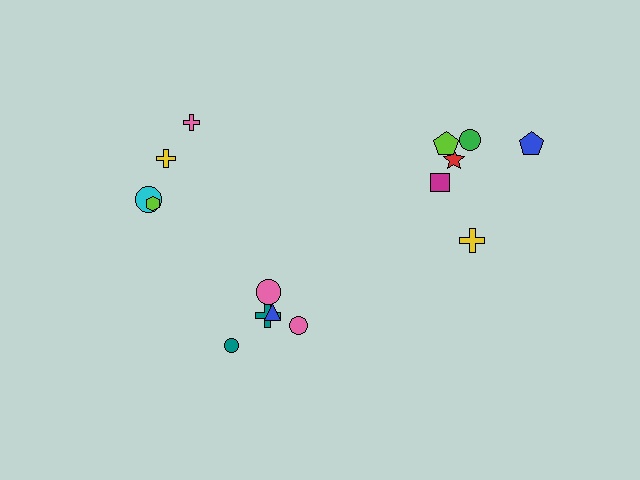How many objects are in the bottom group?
There are 5 objects.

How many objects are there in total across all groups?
There are 15 objects.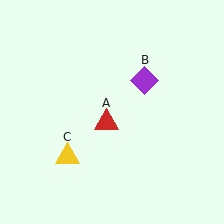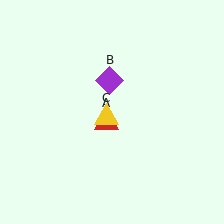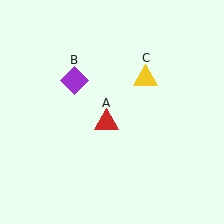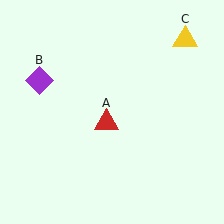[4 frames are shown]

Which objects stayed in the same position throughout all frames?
Red triangle (object A) remained stationary.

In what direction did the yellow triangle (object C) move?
The yellow triangle (object C) moved up and to the right.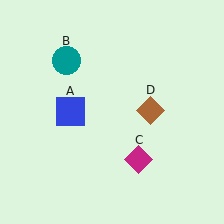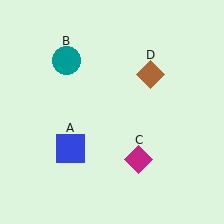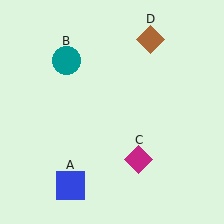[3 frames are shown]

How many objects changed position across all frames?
2 objects changed position: blue square (object A), brown diamond (object D).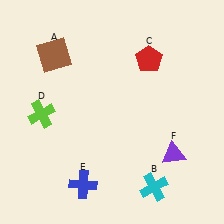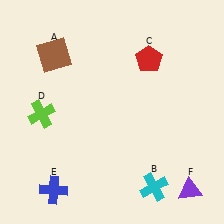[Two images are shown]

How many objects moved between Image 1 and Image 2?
2 objects moved between the two images.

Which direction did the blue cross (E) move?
The blue cross (E) moved left.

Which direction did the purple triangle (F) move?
The purple triangle (F) moved down.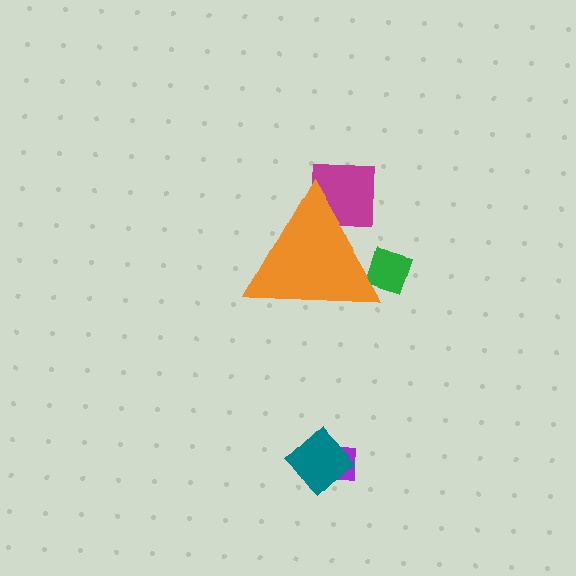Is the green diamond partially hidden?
Yes, the green diamond is partially hidden behind the orange triangle.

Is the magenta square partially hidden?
Yes, the magenta square is partially hidden behind the orange triangle.